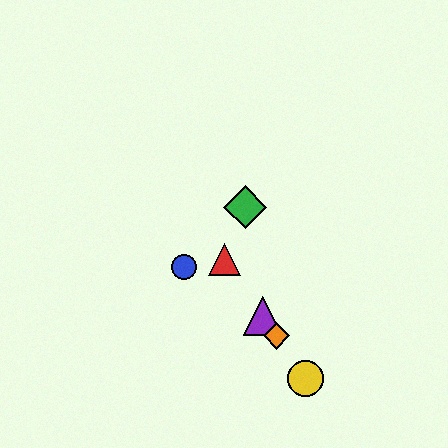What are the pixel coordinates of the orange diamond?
The orange diamond is at (276, 336).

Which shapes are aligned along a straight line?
The red triangle, the yellow circle, the purple triangle, the orange diamond are aligned along a straight line.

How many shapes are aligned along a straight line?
4 shapes (the red triangle, the yellow circle, the purple triangle, the orange diamond) are aligned along a straight line.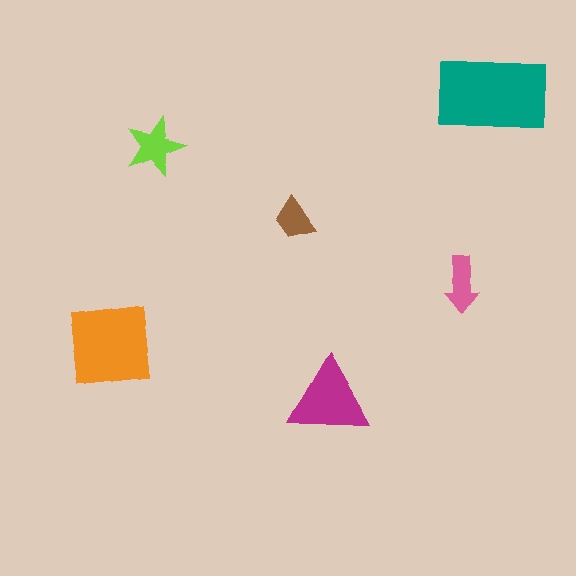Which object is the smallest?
The brown trapezoid.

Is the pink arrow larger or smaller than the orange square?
Smaller.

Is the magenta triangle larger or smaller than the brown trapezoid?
Larger.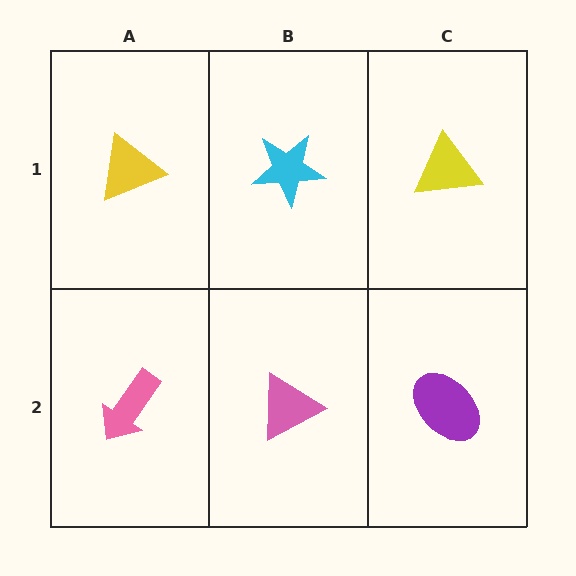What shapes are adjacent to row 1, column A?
A pink arrow (row 2, column A), a cyan star (row 1, column B).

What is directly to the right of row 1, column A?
A cyan star.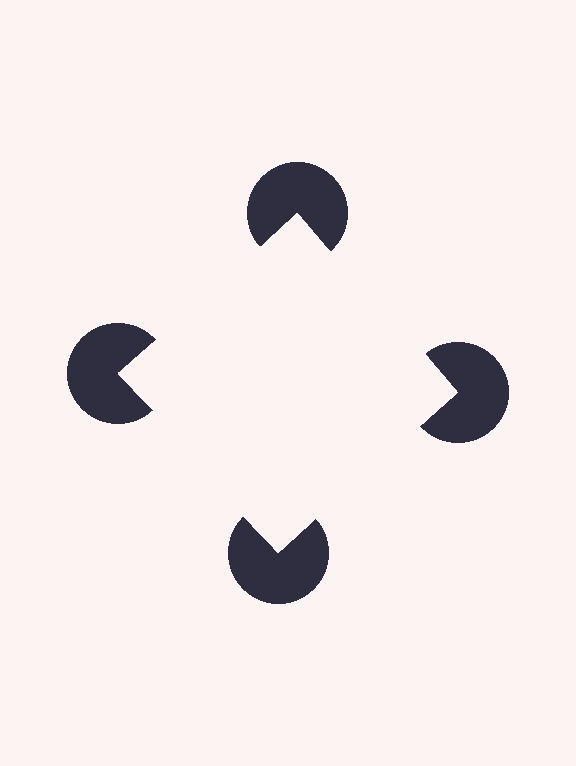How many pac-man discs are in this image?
There are 4 — one at each vertex of the illusory square.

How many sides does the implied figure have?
4 sides.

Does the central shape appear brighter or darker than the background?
It typically appears slightly brighter than the background, even though no actual brightness change is drawn.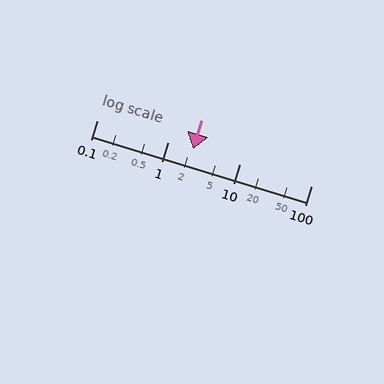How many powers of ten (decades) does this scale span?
The scale spans 3 decades, from 0.1 to 100.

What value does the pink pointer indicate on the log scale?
The pointer indicates approximately 2.2.